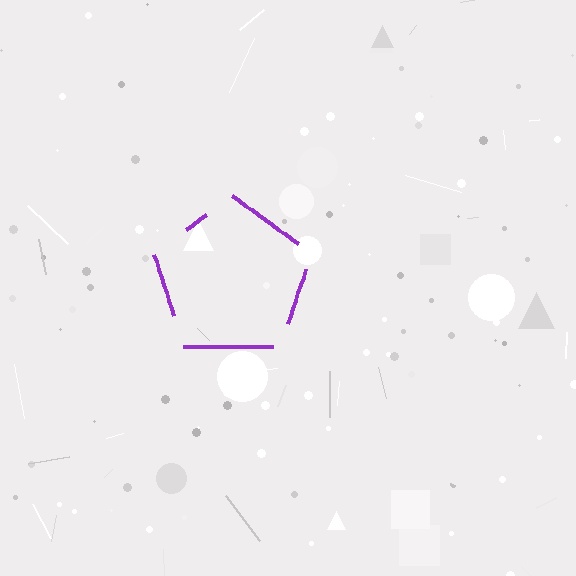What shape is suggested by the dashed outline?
The dashed outline suggests a pentagon.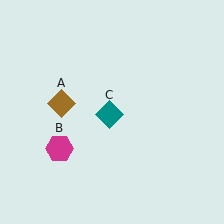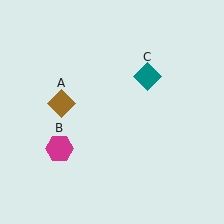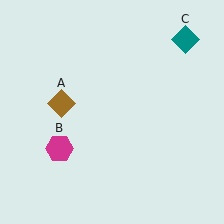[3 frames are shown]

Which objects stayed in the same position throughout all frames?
Brown diamond (object A) and magenta hexagon (object B) remained stationary.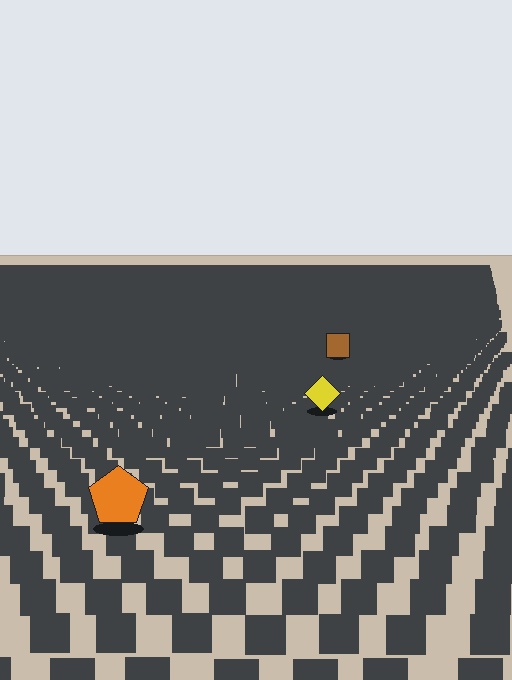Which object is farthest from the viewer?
The brown square is farthest from the viewer. It appears smaller and the ground texture around it is denser.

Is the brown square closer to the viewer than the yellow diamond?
No. The yellow diamond is closer — you can tell from the texture gradient: the ground texture is coarser near it.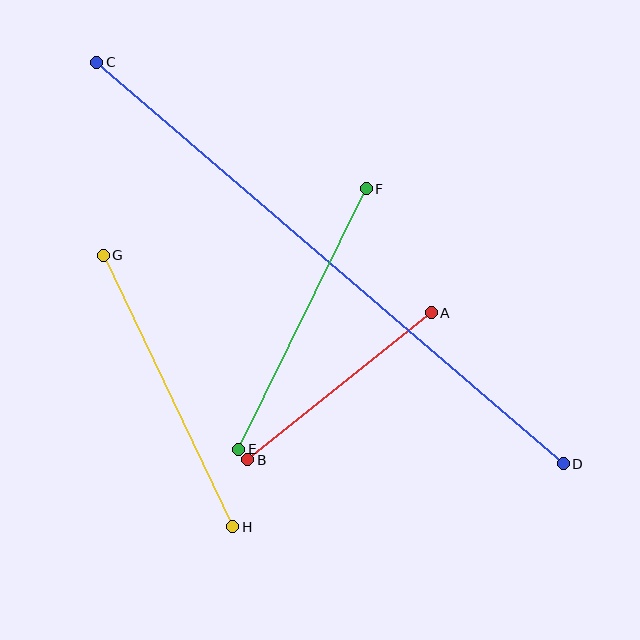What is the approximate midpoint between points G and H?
The midpoint is at approximately (168, 391) pixels.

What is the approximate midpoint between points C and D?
The midpoint is at approximately (330, 263) pixels.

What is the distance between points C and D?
The distance is approximately 616 pixels.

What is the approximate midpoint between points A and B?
The midpoint is at approximately (340, 386) pixels.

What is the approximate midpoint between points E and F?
The midpoint is at approximately (302, 319) pixels.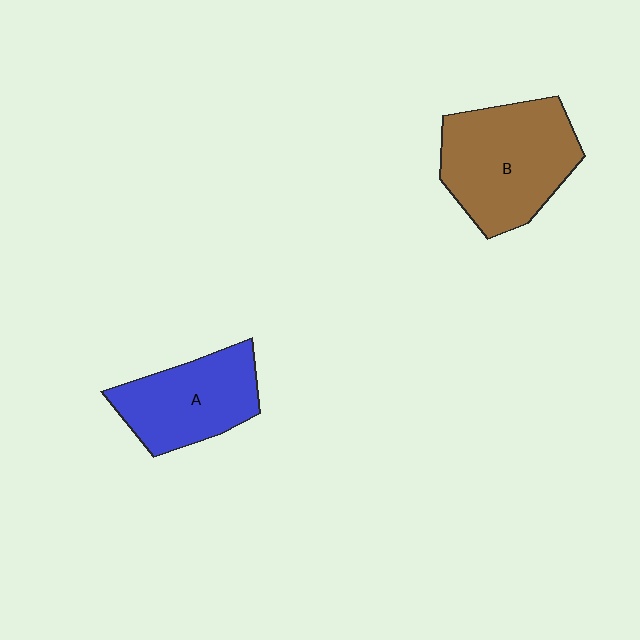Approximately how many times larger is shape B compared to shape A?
Approximately 1.3 times.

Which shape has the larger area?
Shape B (brown).